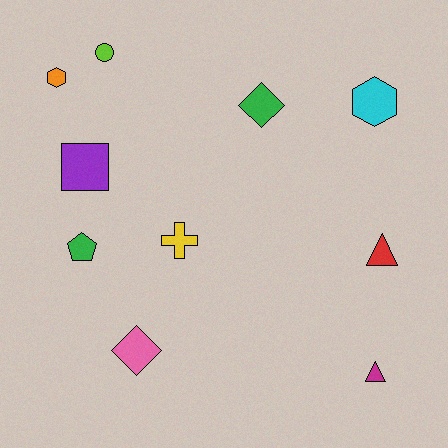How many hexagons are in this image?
There are 2 hexagons.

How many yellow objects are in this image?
There is 1 yellow object.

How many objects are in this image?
There are 10 objects.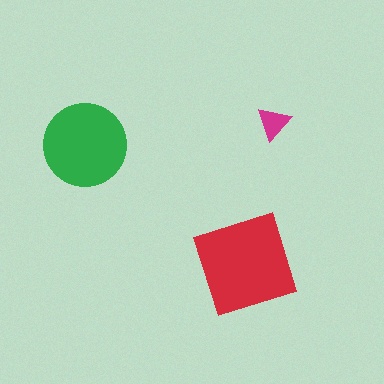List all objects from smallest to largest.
The magenta triangle, the green circle, the red square.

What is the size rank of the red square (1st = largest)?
1st.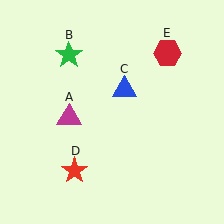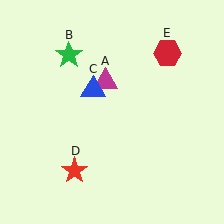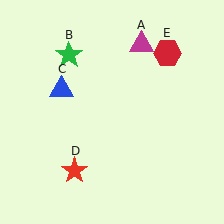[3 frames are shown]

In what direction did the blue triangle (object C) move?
The blue triangle (object C) moved left.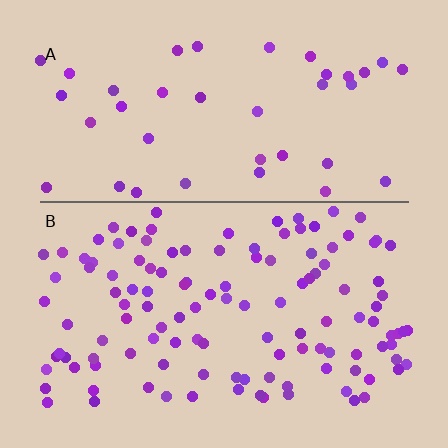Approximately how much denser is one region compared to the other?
Approximately 3.0× — region B over region A.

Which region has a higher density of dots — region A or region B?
B (the bottom).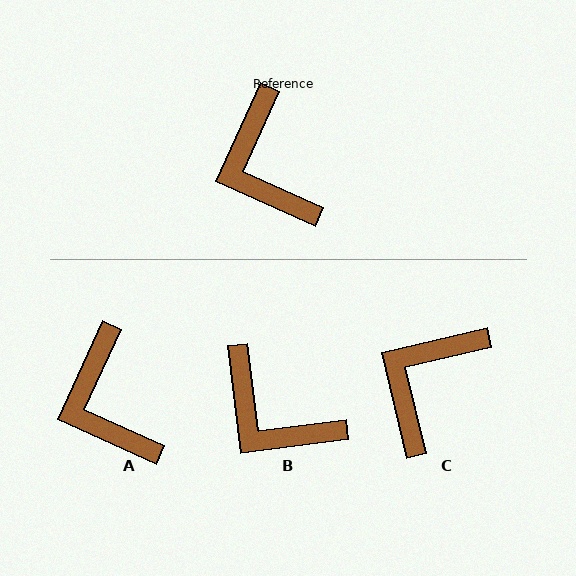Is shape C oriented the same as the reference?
No, it is off by about 52 degrees.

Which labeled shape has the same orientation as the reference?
A.